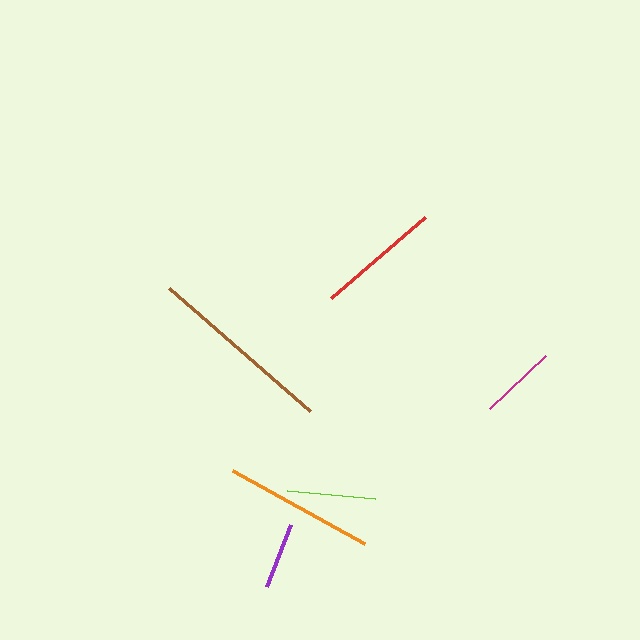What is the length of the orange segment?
The orange segment is approximately 150 pixels long.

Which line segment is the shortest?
The purple line is the shortest at approximately 66 pixels.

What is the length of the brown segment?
The brown segment is approximately 186 pixels long.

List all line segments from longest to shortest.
From longest to shortest: brown, orange, red, lime, magenta, purple.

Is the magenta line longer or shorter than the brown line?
The brown line is longer than the magenta line.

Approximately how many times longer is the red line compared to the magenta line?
The red line is approximately 1.6 times the length of the magenta line.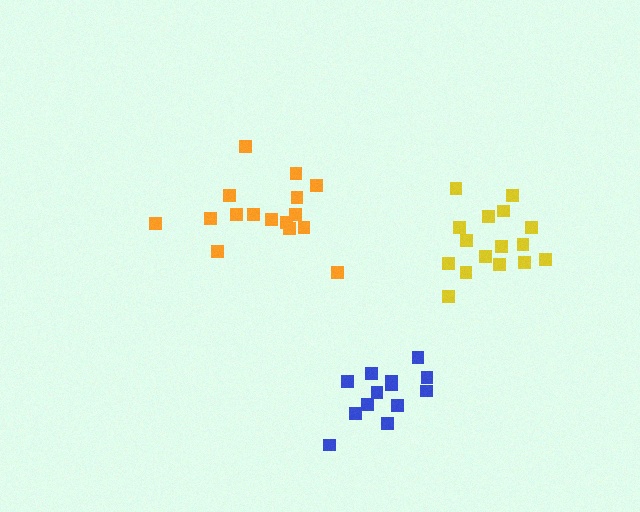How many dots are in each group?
Group 1: 16 dots, Group 2: 13 dots, Group 3: 16 dots (45 total).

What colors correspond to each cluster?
The clusters are colored: orange, blue, yellow.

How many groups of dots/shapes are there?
There are 3 groups.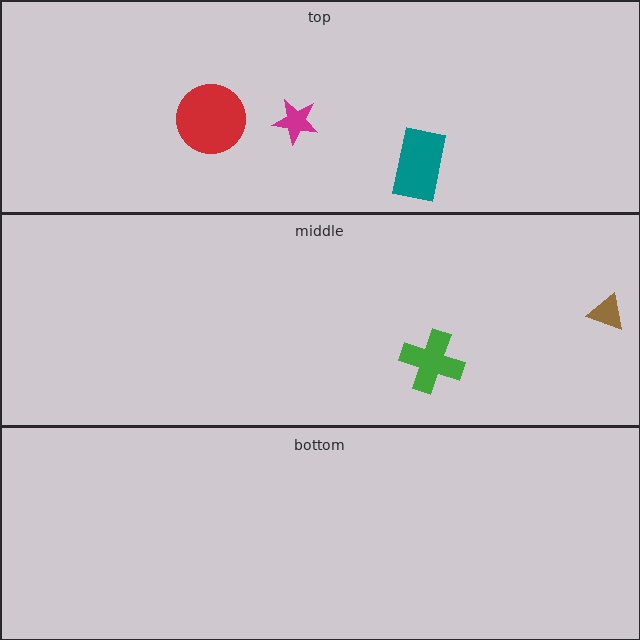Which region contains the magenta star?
The top region.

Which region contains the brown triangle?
The middle region.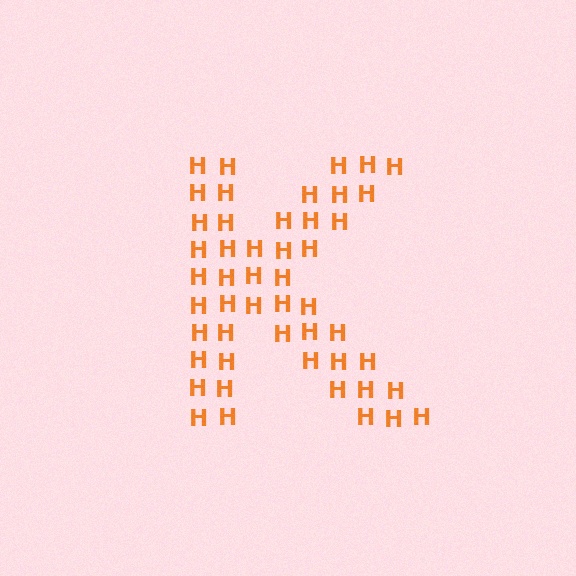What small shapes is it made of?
It is made of small letter H's.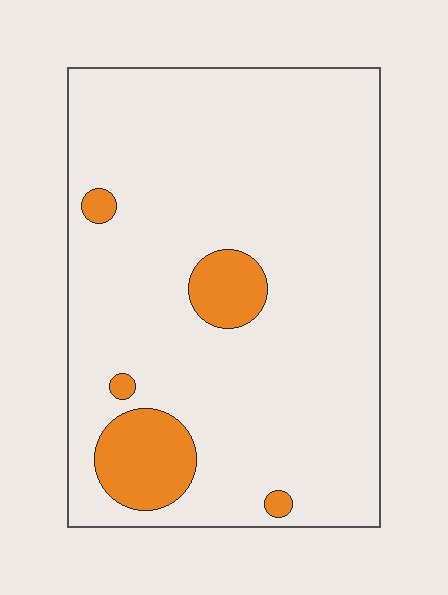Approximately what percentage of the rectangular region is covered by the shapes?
Approximately 10%.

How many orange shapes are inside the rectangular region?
5.